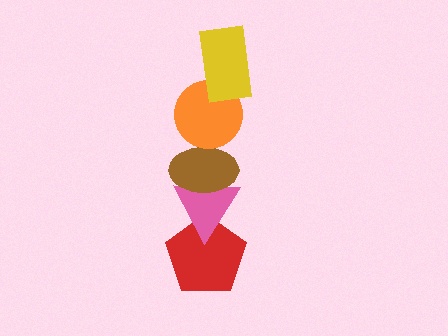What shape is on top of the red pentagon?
The pink triangle is on top of the red pentagon.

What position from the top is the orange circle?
The orange circle is 2nd from the top.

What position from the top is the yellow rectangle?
The yellow rectangle is 1st from the top.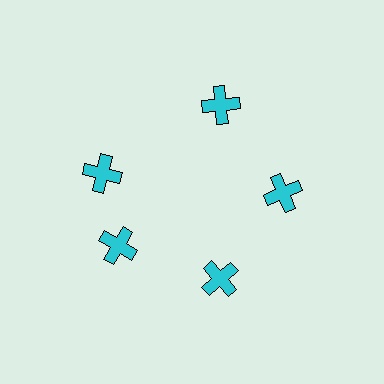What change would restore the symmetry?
The symmetry would be restored by rotating it back into even spacing with its neighbors so that all 5 crosses sit at equal angles and equal distance from the center.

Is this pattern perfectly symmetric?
No. The 5 cyan crosses are arranged in a ring, but one element near the 10 o'clock position is rotated out of alignment along the ring, breaking the 5-fold rotational symmetry.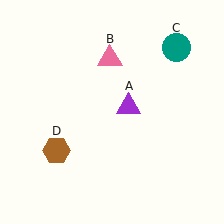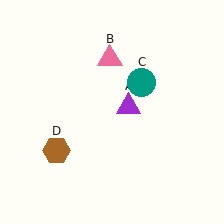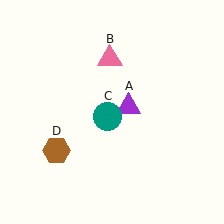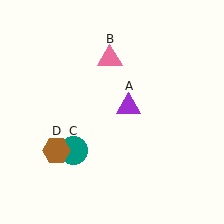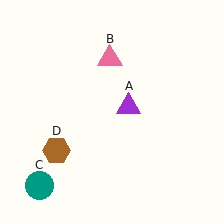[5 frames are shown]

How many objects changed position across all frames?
1 object changed position: teal circle (object C).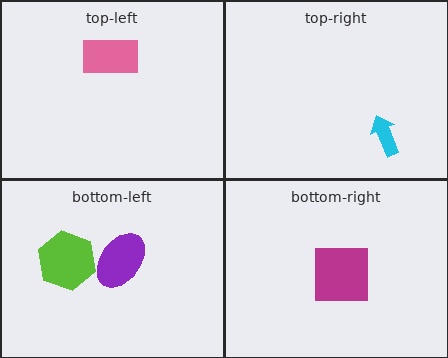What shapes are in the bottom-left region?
The purple ellipse, the lime hexagon.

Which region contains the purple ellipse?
The bottom-left region.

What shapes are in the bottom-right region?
The magenta square.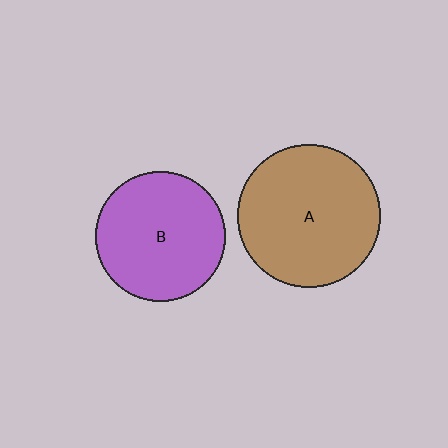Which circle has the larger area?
Circle A (brown).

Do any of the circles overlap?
No, none of the circles overlap.